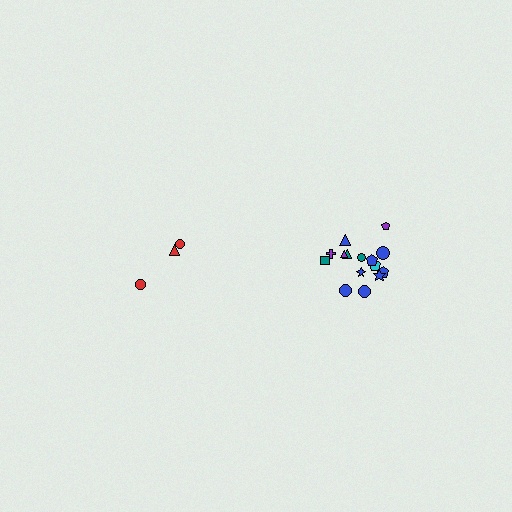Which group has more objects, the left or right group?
The right group.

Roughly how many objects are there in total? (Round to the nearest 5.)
Roughly 20 objects in total.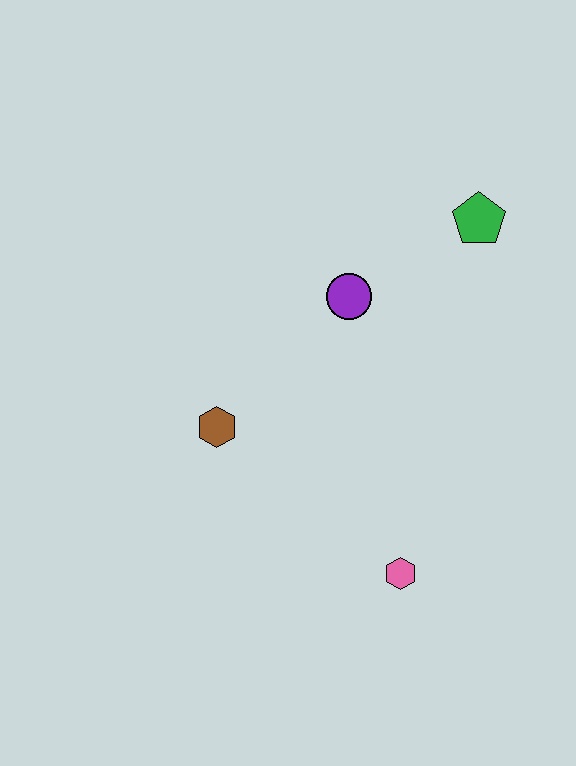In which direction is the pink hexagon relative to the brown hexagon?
The pink hexagon is to the right of the brown hexagon.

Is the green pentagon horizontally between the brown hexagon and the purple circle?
No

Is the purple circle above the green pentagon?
No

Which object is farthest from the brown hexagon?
The green pentagon is farthest from the brown hexagon.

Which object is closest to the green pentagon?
The purple circle is closest to the green pentagon.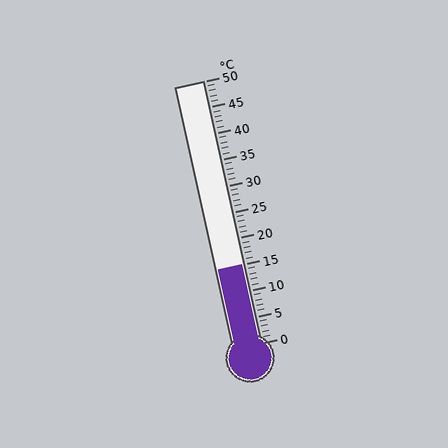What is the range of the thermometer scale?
The thermometer scale ranges from 0°C to 50°C.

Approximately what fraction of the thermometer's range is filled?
The thermometer is filled to approximately 30% of its range.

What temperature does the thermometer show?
The thermometer shows approximately 15°C.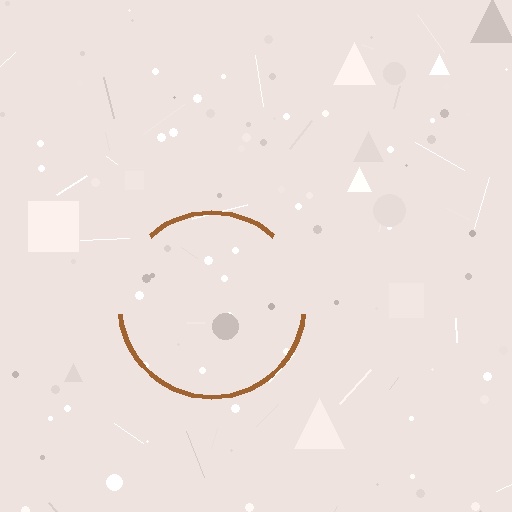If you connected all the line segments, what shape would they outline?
They would outline a circle.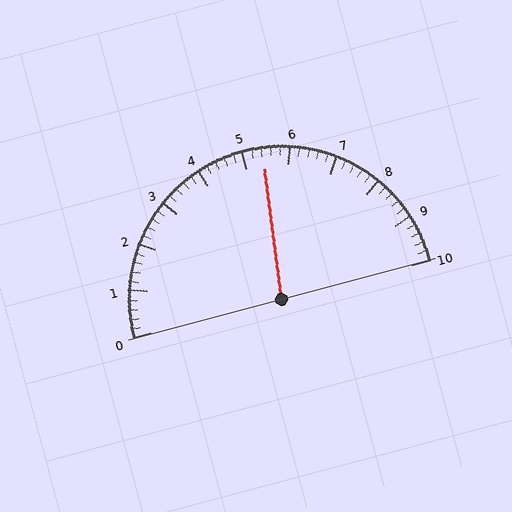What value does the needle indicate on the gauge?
The needle indicates approximately 5.4.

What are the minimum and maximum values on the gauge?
The gauge ranges from 0 to 10.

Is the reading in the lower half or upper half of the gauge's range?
The reading is in the upper half of the range (0 to 10).